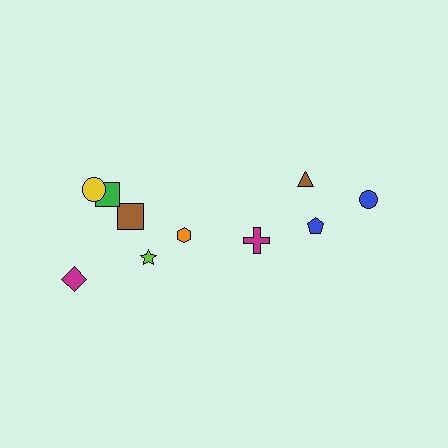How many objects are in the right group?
There are 4 objects.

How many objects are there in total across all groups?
There are 10 objects.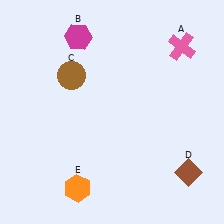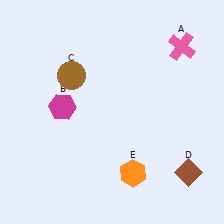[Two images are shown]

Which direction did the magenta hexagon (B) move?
The magenta hexagon (B) moved down.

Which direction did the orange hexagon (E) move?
The orange hexagon (E) moved right.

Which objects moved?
The objects that moved are: the magenta hexagon (B), the orange hexagon (E).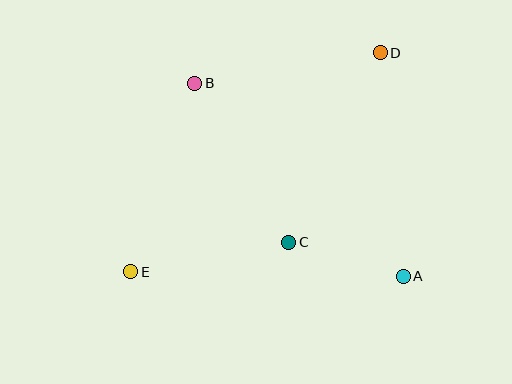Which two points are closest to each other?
Points A and C are closest to each other.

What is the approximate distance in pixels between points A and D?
The distance between A and D is approximately 225 pixels.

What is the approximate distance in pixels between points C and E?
The distance between C and E is approximately 161 pixels.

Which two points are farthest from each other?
Points D and E are farthest from each other.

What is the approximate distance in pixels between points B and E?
The distance between B and E is approximately 199 pixels.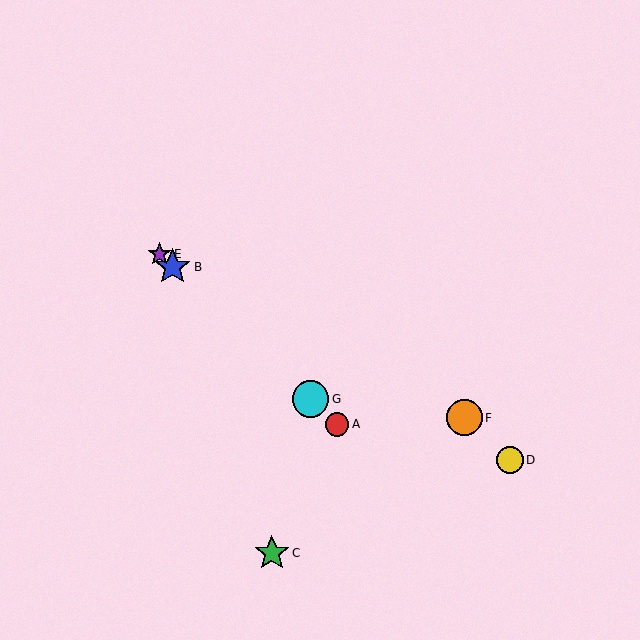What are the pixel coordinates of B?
Object B is at (173, 267).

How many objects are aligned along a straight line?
4 objects (A, B, E, G) are aligned along a straight line.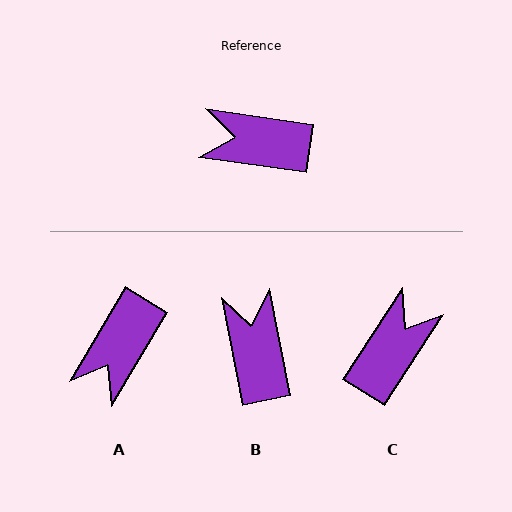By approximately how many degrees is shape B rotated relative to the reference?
Approximately 71 degrees clockwise.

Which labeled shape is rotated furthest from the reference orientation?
C, about 115 degrees away.